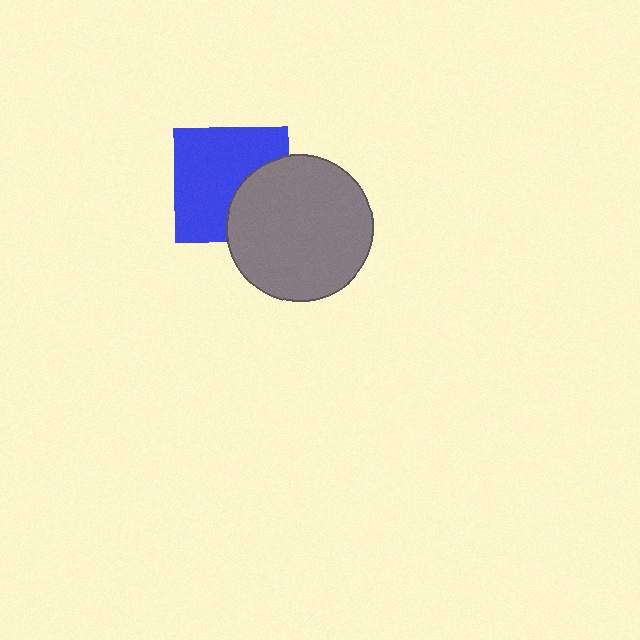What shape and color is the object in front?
The object in front is a gray circle.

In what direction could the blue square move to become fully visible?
The blue square could move left. That would shift it out from behind the gray circle entirely.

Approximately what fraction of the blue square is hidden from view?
Roughly 33% of the blue square is hidden behind the gray circle.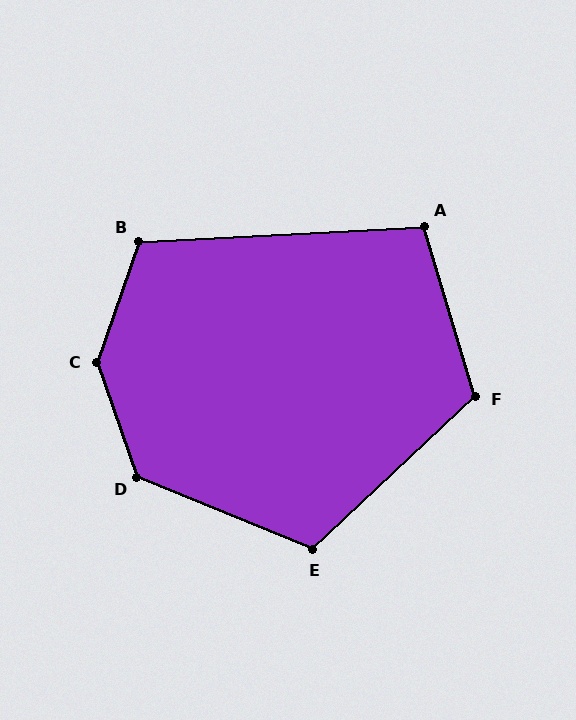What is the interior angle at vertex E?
Approximately 114 degrees (obtuse).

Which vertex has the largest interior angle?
C, at approximately 142 degrees.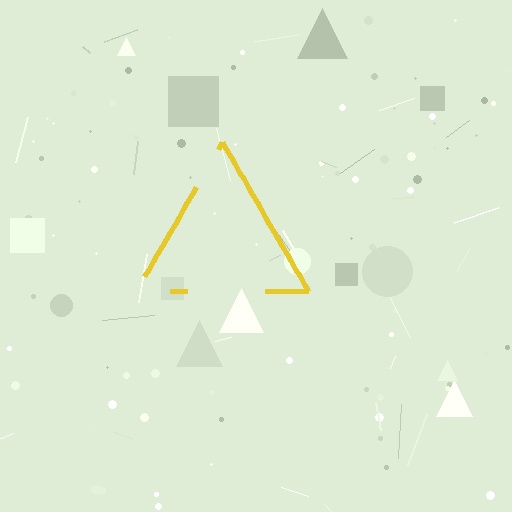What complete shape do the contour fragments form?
The contour fragments form a triangle.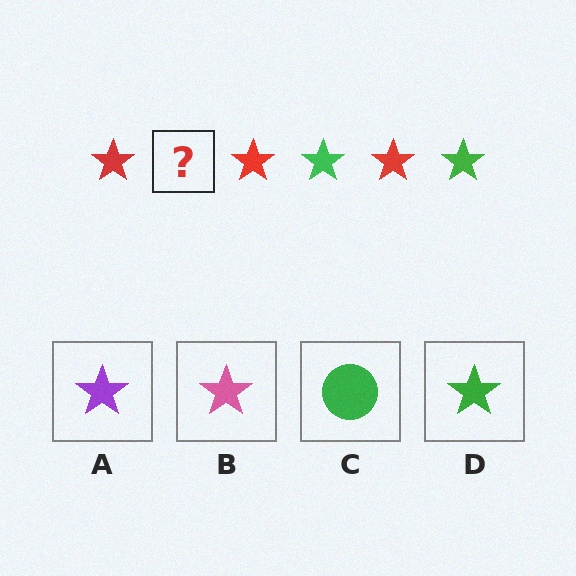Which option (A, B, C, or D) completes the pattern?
D.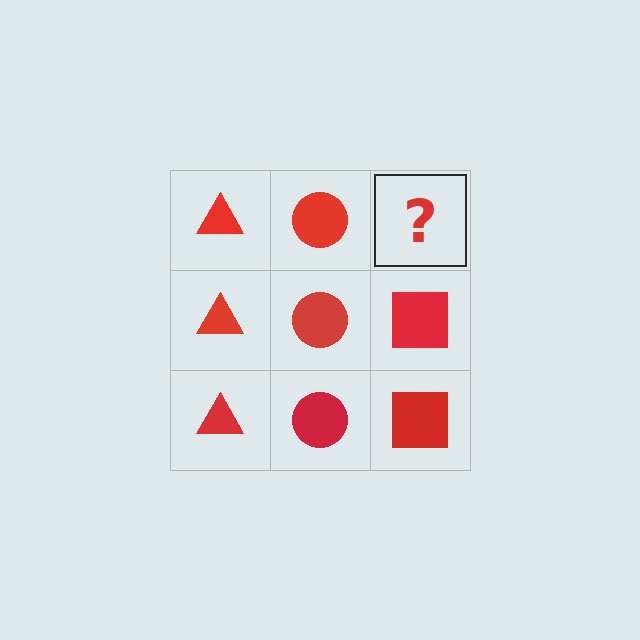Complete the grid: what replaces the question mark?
The question mark should be replaced with a red square.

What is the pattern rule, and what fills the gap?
The rule is that each column has a consistent shape. The gap should be filled with a red square.